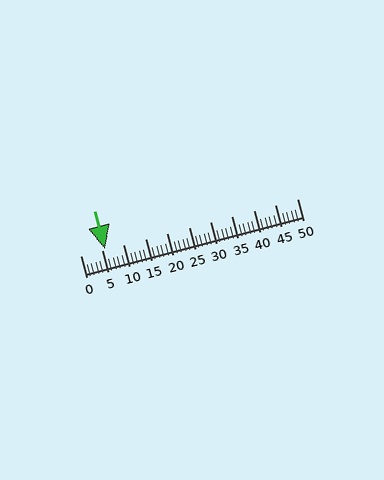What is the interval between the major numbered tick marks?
The major tick marks are spaced 5 units apart.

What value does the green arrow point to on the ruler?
The green arrow points to approximately 6.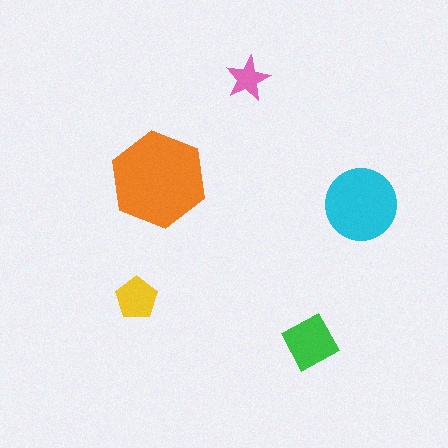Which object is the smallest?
The pink star.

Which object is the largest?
The orange hexagon.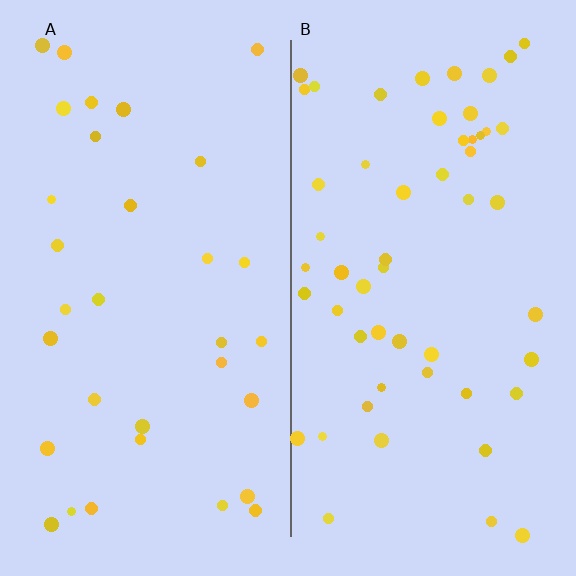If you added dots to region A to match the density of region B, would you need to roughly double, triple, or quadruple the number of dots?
Approximately double.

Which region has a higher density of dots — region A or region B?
B (the right).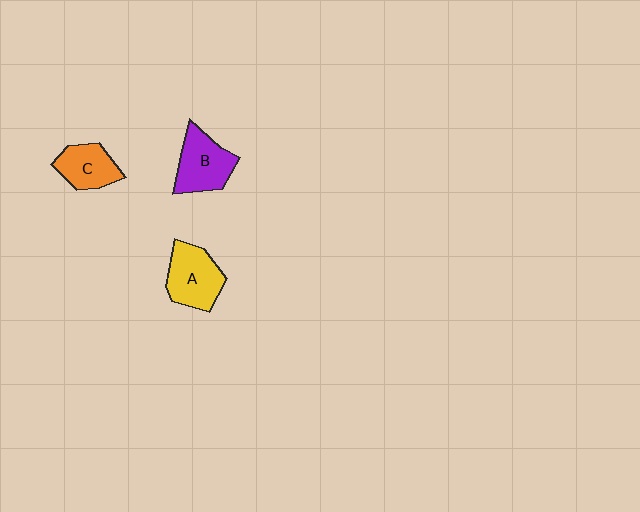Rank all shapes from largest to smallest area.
From largest to smallest: A (yellow), B (purple), C (orange).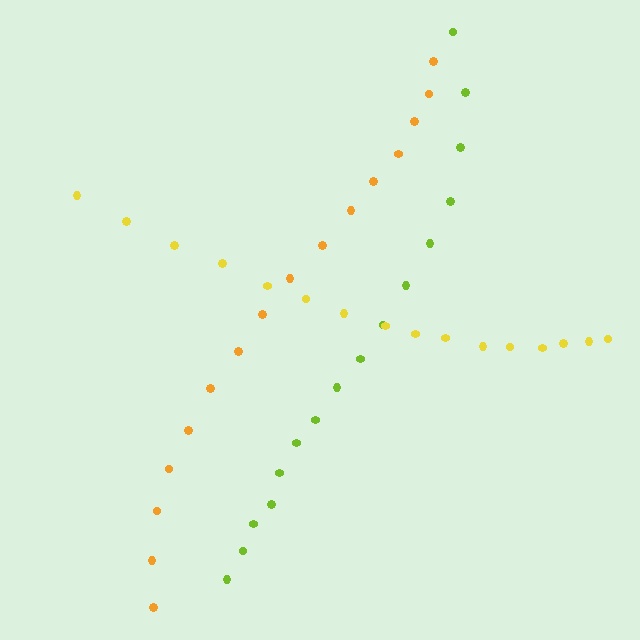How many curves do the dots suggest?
There are 3 distinct paths.